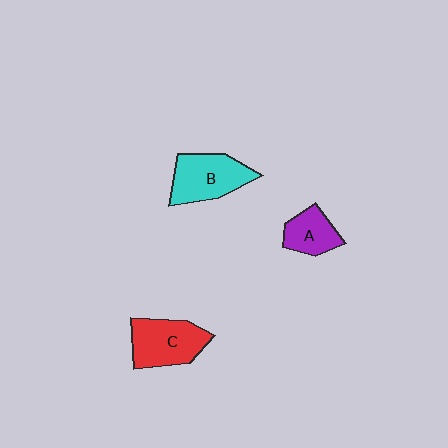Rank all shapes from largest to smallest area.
From largest to smallest: C (red), B (cyan), A (purple).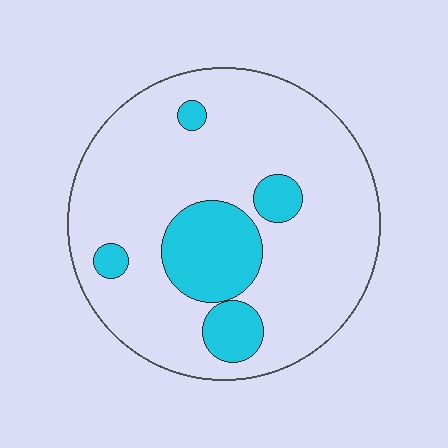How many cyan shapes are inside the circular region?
5.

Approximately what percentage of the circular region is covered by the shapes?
Approximately 20%.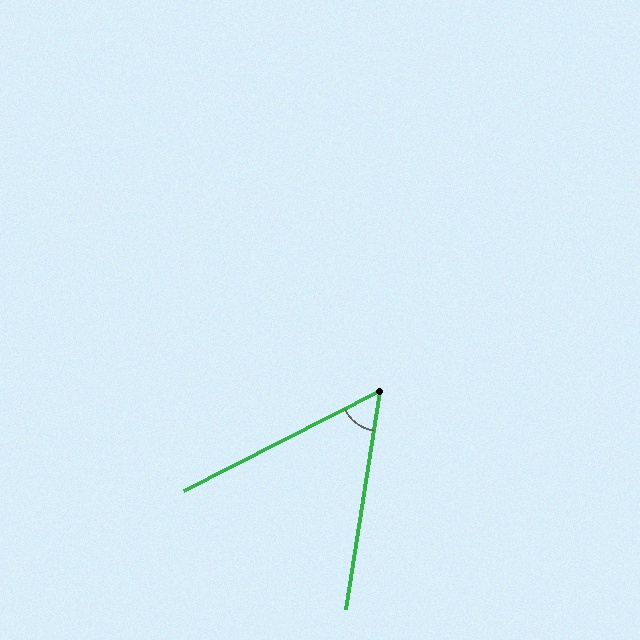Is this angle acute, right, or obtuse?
It is acute.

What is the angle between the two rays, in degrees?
Approximately 54 degrees.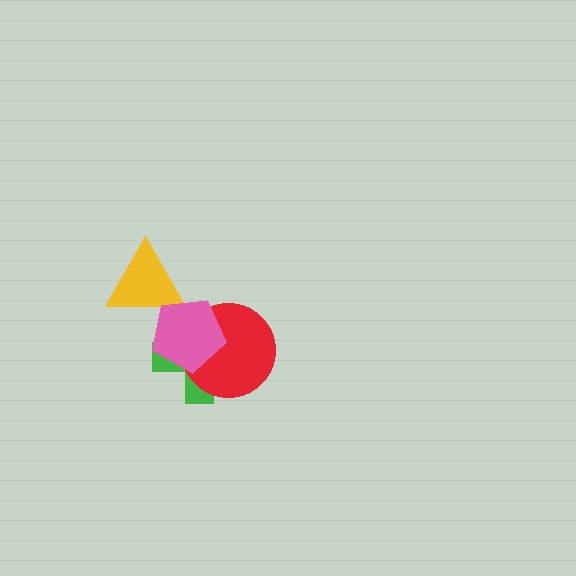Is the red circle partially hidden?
Yes, it is partially covered by another shape.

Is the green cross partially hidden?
Yes, it is partially covered by another shape.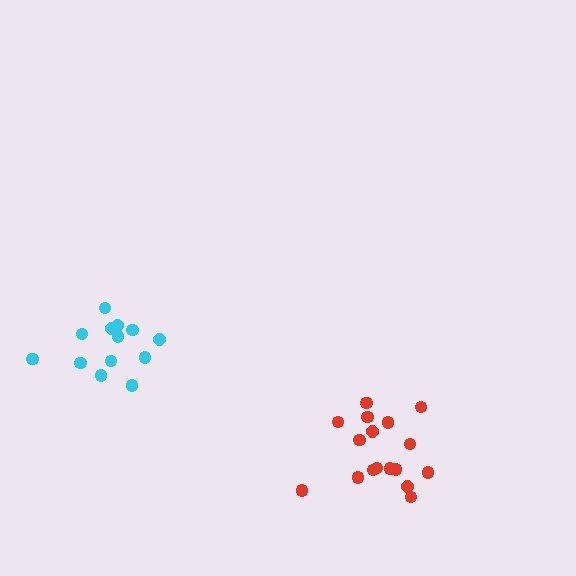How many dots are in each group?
Group 1: 13 dots, Group 2: 17 dots (30 total).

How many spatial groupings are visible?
There are 2 spatial groupings.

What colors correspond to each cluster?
The clusters are colored: cyan, red.